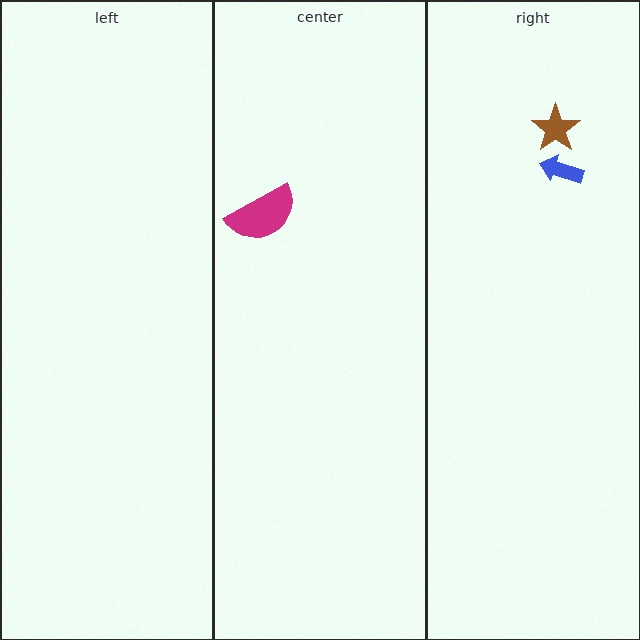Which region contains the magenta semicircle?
The center region.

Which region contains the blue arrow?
The right region.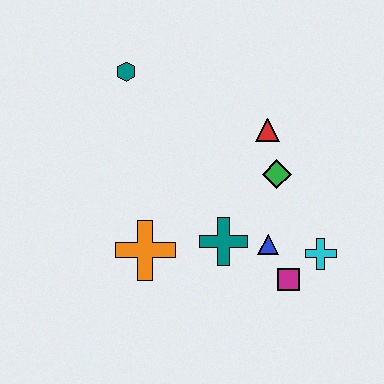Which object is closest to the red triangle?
The green diamond is closest to the red triangle.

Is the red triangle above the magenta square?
Yes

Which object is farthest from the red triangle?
The orange cross is farthest from the red triangle.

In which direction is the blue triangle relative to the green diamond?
The blue triangle is below the green diamond.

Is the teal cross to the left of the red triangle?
Yes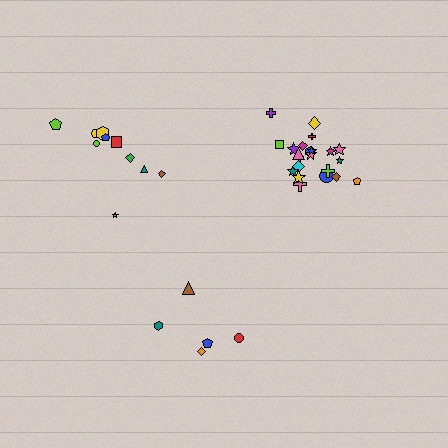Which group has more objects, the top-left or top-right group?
The top-right group.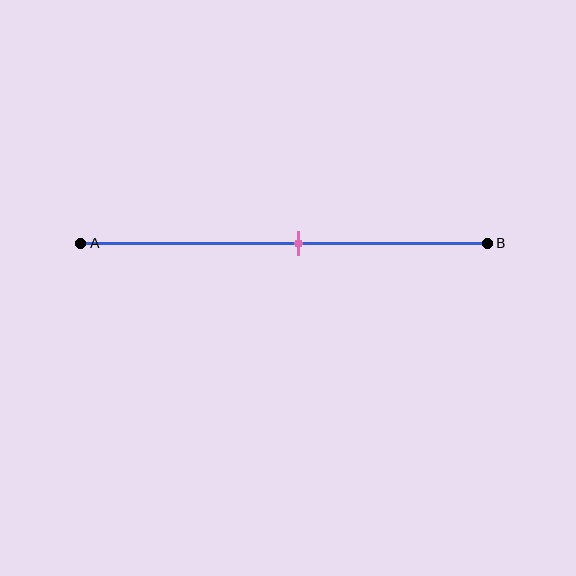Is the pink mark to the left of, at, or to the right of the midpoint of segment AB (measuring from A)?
The pink mark is to the right of the midpoint of segment AB.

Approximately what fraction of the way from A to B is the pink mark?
The pink mark is approximately 55% of the way from A to B.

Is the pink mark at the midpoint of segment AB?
No, the mark is at about 55% from A, not at the 50% midpoint.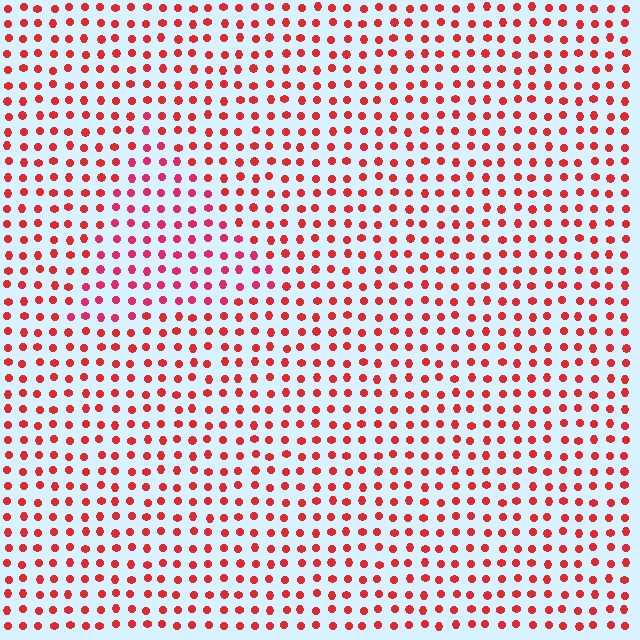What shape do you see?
I see a triangle.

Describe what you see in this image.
The image is filled with small red elements in a uniform arrangement. A triangle-shaped region is visible where the elements are tinted to a slightly different hue, forming a subtle color boundary.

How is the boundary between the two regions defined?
The boundary is defined purely by a slight shift in hue (about 19 degrees). Spacing, size, and orientation are identical on both sides.